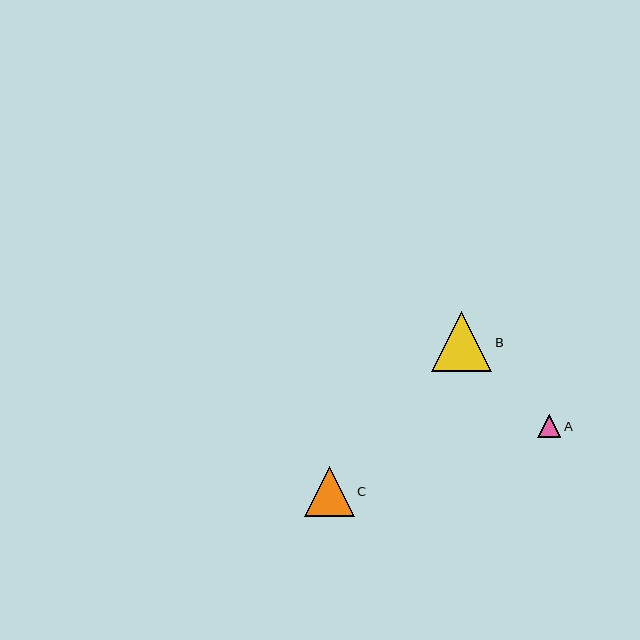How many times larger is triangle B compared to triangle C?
Triangle B is approximately 1.2 times the size of triangle C.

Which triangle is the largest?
Triangle B is the largest with a size of approximately 60 pixels.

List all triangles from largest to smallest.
From largest to smallest: B, C, A.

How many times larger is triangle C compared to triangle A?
Triangle C is approximately 2.2 times the size of triangle A.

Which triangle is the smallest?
Triangle A is the smallest with a size of approximately 23 pixels.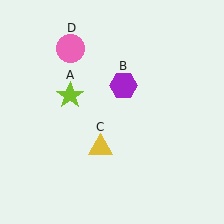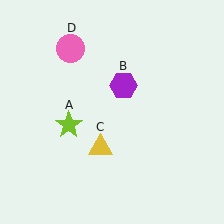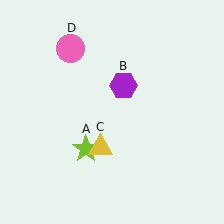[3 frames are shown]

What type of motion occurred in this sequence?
The lime star (object A) rotated counterclockwise around the center of the scene.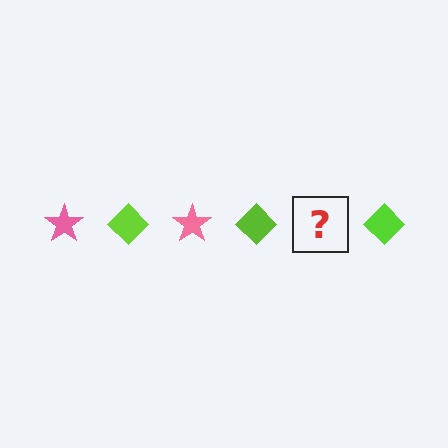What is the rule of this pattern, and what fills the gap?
The rule is that the pattern alternates between pink star and lime diamond. The gap should be filled with a pink star.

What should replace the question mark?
The question mark should be replaced with a pink star.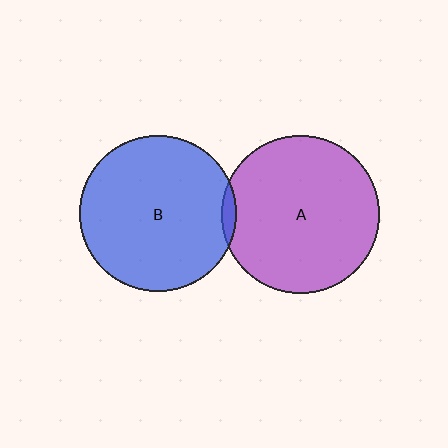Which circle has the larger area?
Circle A (purple).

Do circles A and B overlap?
Yes.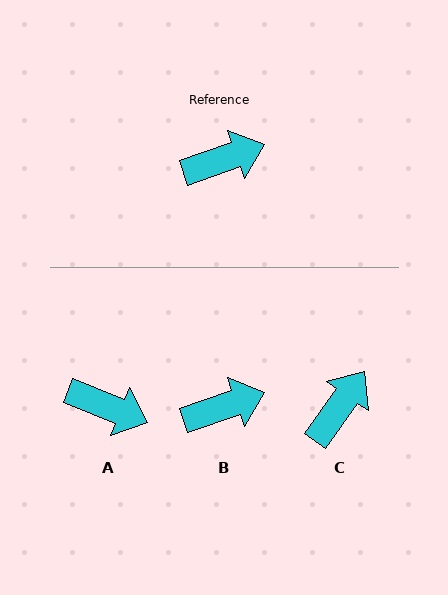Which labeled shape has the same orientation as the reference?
B.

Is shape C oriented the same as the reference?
No, it is off by about 35 degrees.